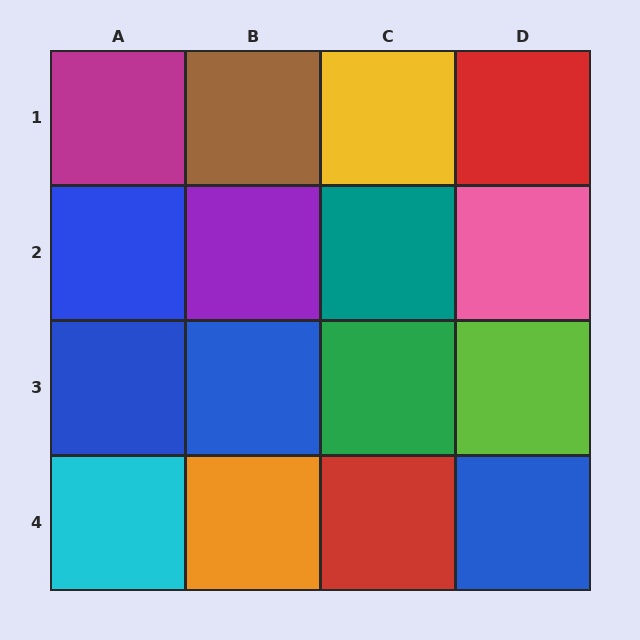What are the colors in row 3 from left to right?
Blue, blue, green, lime.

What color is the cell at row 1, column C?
Yellow.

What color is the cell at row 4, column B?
Orange.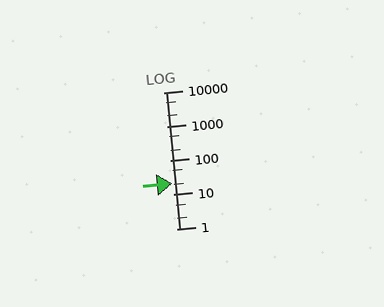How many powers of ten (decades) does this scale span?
The scale spans 4 decades, from 1 to 10000.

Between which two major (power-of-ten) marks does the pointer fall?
The pointer is between 10 and 100.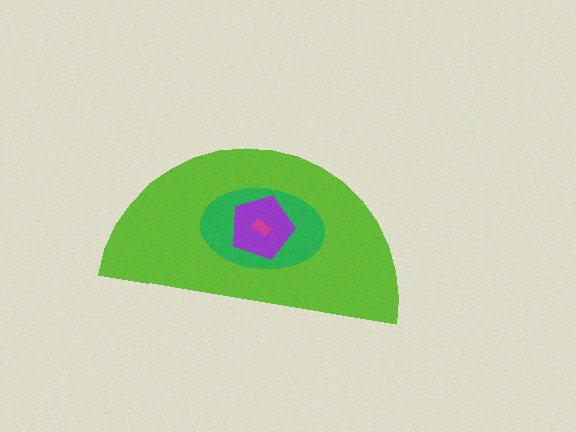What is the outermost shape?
The lime semicircle.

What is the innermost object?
The magenta rectangle.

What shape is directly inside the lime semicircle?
The green ellipse.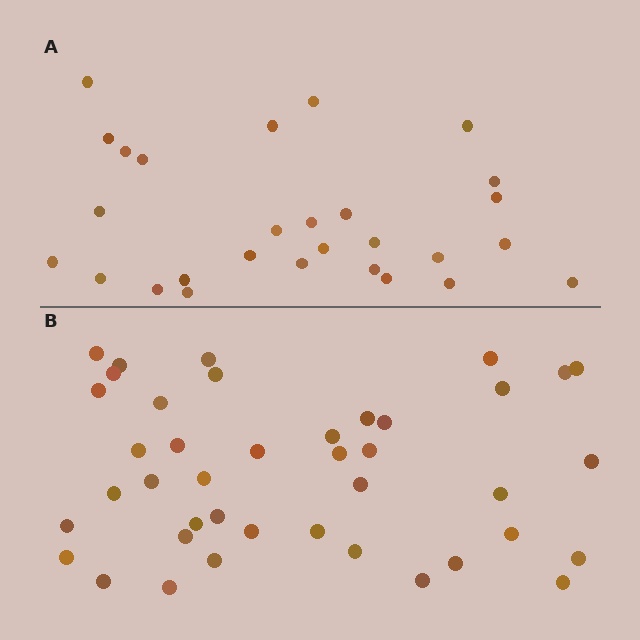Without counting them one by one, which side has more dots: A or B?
Region B (the bottom region) has more dots.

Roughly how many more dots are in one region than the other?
Region B has approximately 15 more dots than region A.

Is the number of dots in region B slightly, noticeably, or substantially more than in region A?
Region B has substantially more. The ratio is roughly 1.5 to 1.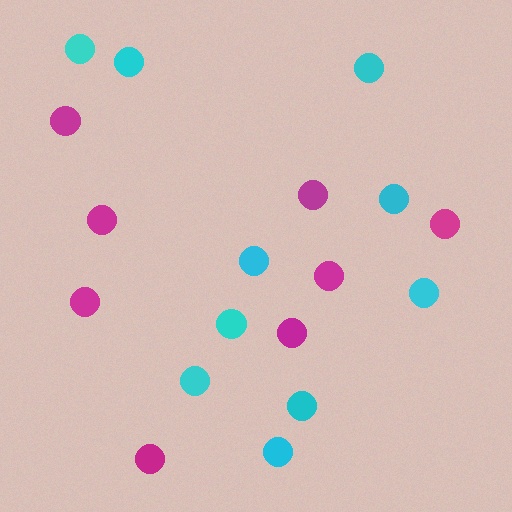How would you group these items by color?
There are 2 groups: one group of magenta circles (8) and one group of cyan circles (10).